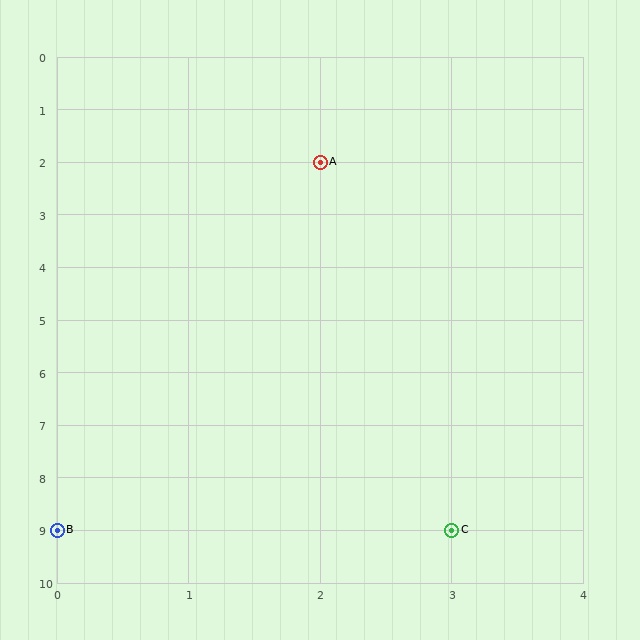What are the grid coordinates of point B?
Point B is at grid coordinates (0, 9).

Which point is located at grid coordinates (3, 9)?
Point C is at (3, 9).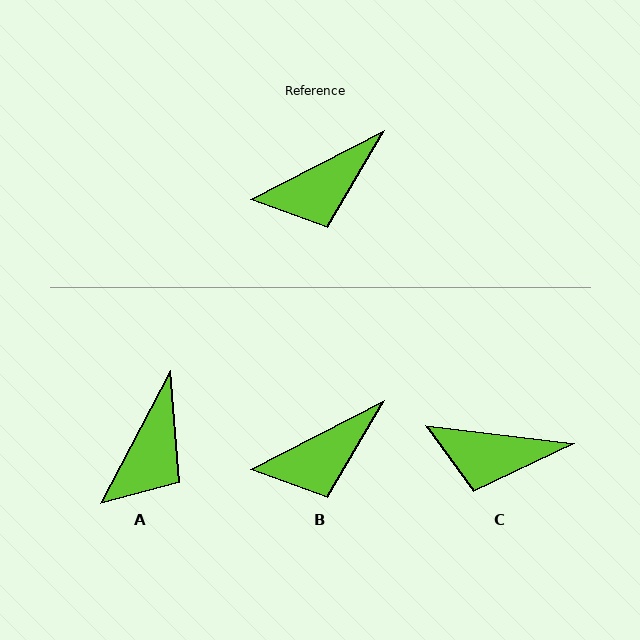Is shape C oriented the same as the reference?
No, it is off by about 34 degrees.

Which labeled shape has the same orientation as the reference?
B.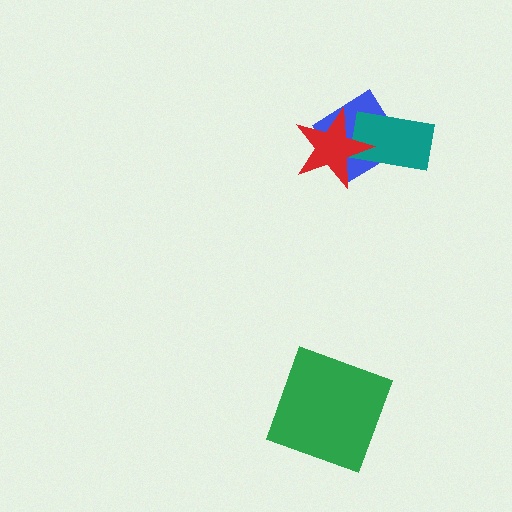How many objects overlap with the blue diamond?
2 objects overlap with the blue diamond.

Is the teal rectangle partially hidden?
Yes, it is partially covered by another shape.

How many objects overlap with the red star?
2 objects overlap with the red star.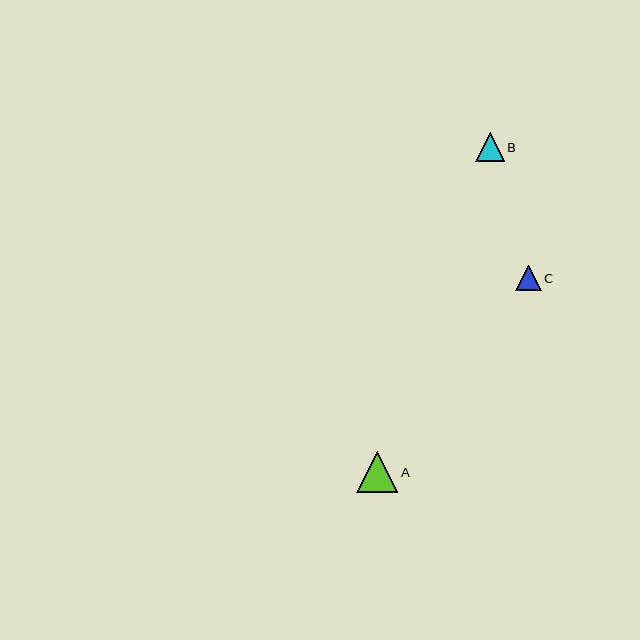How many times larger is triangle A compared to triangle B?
Triangle A is approximately 1.5 times the size of triangle B.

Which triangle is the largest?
Triangle A is the largest with a size of approximately 41 pixels.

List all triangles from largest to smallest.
From largest to smallest: A, B, C.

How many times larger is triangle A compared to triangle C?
Triangle A is approximately 1.6 times the size of triangle C.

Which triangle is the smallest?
Triangle C is the smallest with a size of approximately 25 pixels.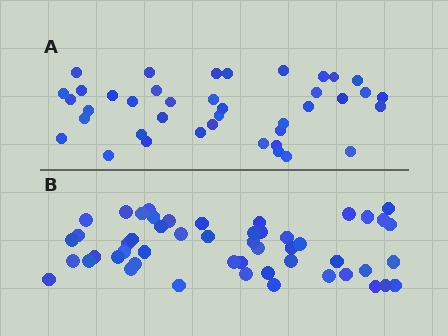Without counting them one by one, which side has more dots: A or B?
Region B (the bottom region) has more dots.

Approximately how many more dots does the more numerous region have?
Region B has roughly 12 or so more dots than region A.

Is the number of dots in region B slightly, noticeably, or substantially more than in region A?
Region B has noticeably more, but not dramatically so. The ratio is roughly 1.3 to 1.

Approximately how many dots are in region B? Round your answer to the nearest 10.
About 50 dots. (The exact count is 51, which rounds to 50.)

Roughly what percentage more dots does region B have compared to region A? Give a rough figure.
About 30% more.